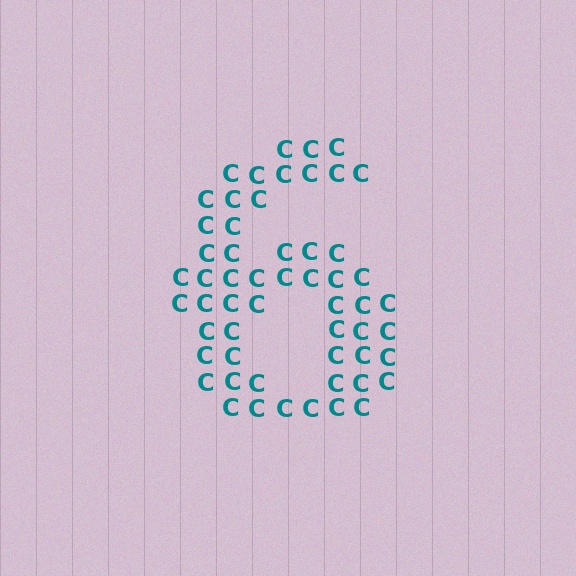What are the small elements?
The small elements are letter C's.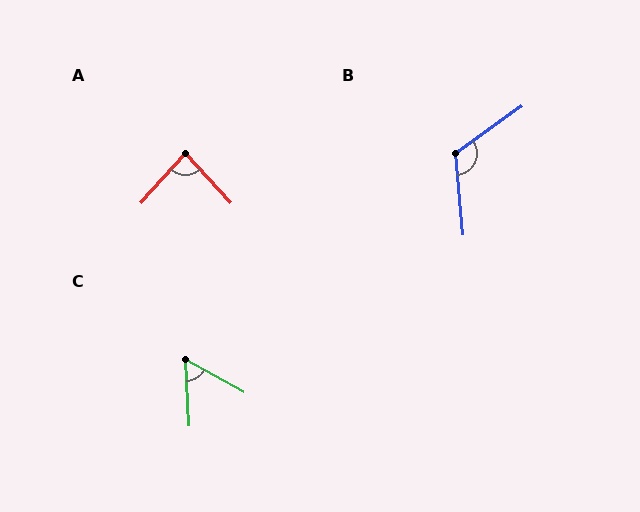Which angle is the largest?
B, at approximately 120 degrees.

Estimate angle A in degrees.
Approximately 85 degrees.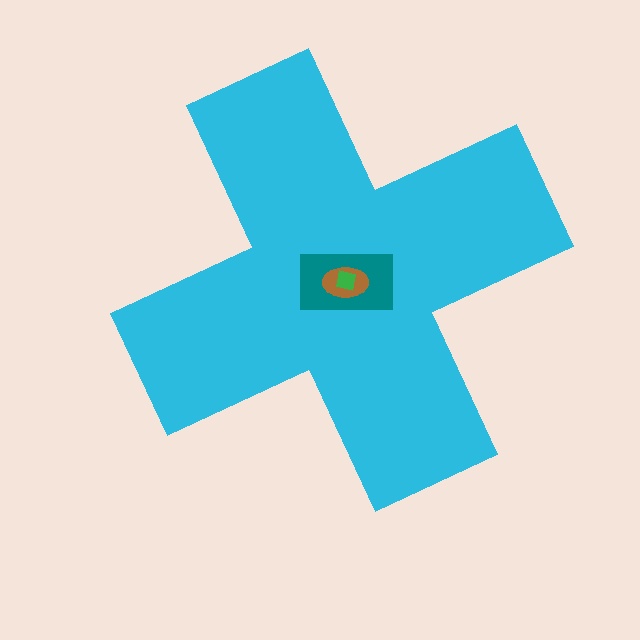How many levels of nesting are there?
4.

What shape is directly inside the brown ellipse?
The green square.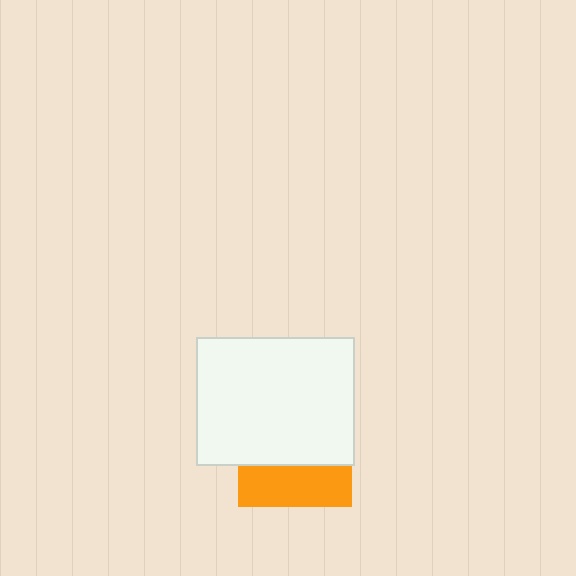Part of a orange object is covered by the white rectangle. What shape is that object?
It is a square.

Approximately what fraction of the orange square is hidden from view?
Roughly 63% of the orange square is hidden behind the white rectangle.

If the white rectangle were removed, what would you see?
You would see the complete orange square.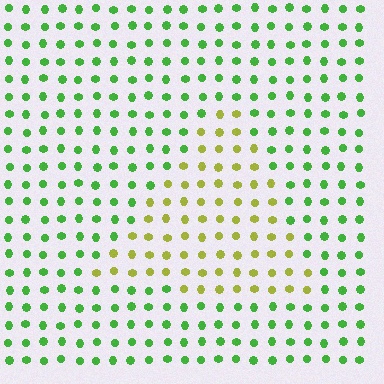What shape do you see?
I see a triangle.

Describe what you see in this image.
The image is filled with small green elements in a uniform arrangement. A triangle-shaped region is visible where the elements are tinted to a slightly different hue, forming a subtle color boundary.